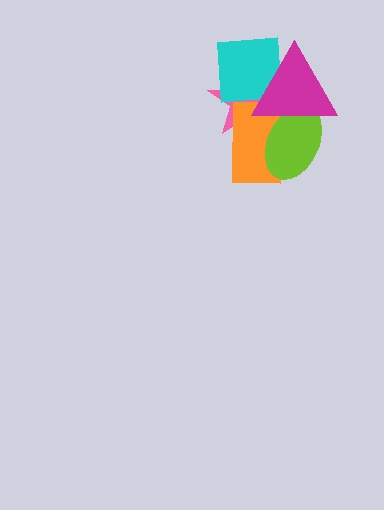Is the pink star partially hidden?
Yes, it is partially covered by another shape.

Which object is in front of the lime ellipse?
The magenta triangle is in front of the lime ellipse.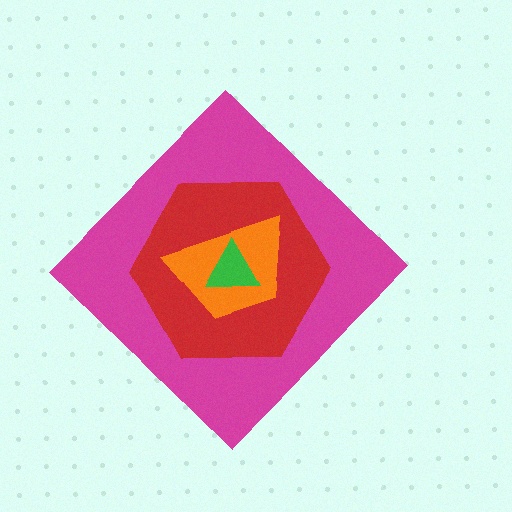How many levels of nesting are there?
4.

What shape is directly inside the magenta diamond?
The red hexagon.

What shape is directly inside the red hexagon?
The orange trapezoid.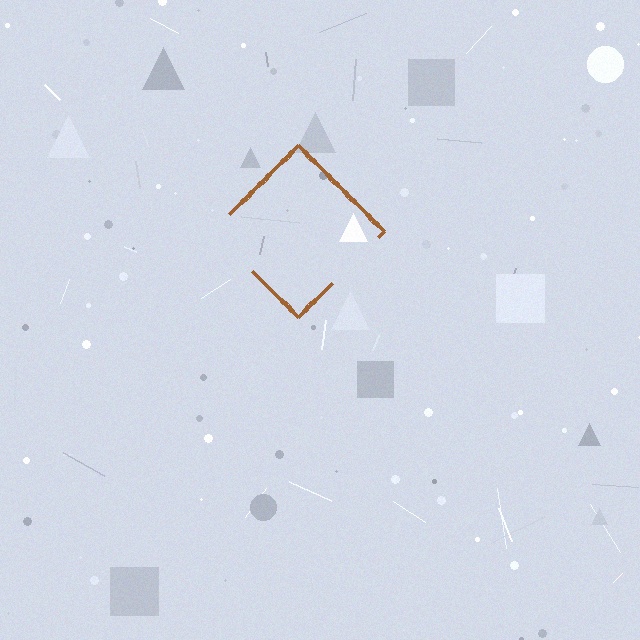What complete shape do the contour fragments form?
The contour fragments form a diamond.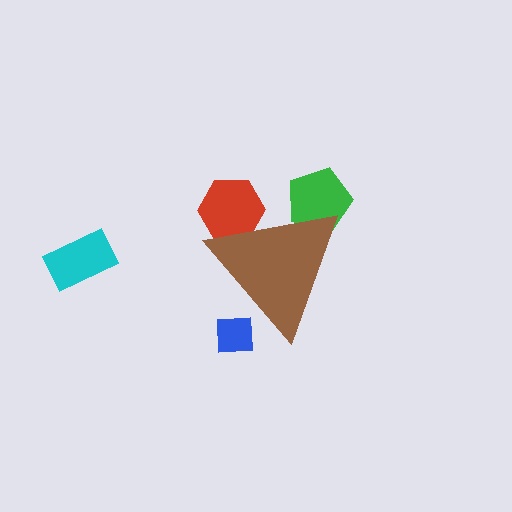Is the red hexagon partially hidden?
Yes, the red hexagon is partially hidden behind the brown triangle.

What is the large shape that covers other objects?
A brown triangle.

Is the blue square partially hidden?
Yes, the blue square is partially hidden behind the brown triangle.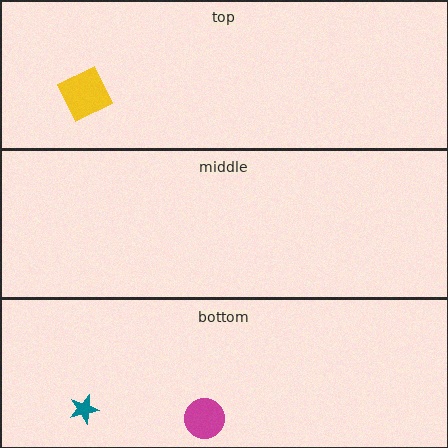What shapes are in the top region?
The yellow square.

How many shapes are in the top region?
1.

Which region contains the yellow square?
The top region.